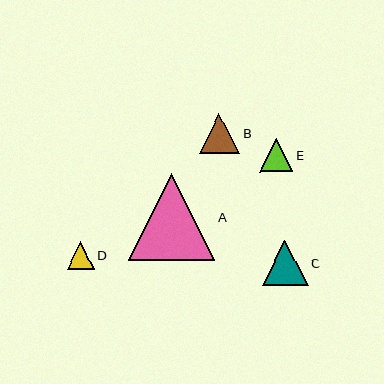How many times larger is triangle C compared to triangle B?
Triangle C is approximately 1.1 times the size of triangle B.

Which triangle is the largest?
Triangle A is the largest with a size of approximately 86 pixels.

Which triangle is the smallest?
Triangle D is the smallest with a size of approximately 28 pixels.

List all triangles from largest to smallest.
From largest to smallest: A, C, B, E, D.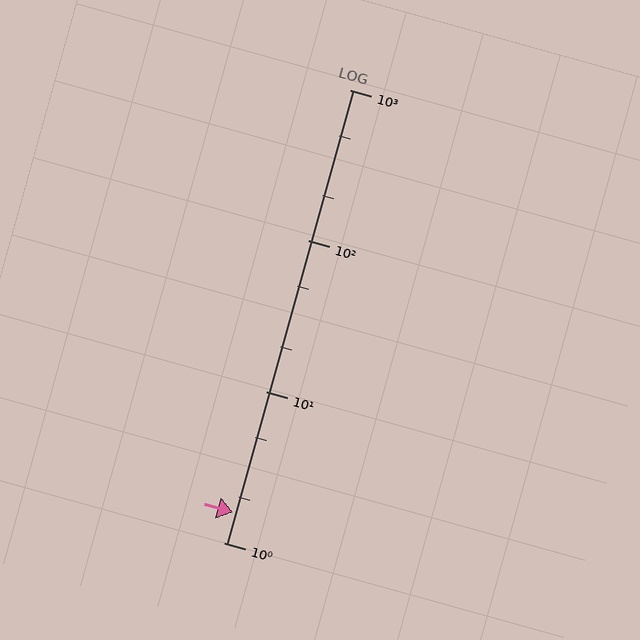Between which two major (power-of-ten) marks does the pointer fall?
The pointer is between 1 and 10.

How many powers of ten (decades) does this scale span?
The scale spans 3 decades, from 1 to 1000.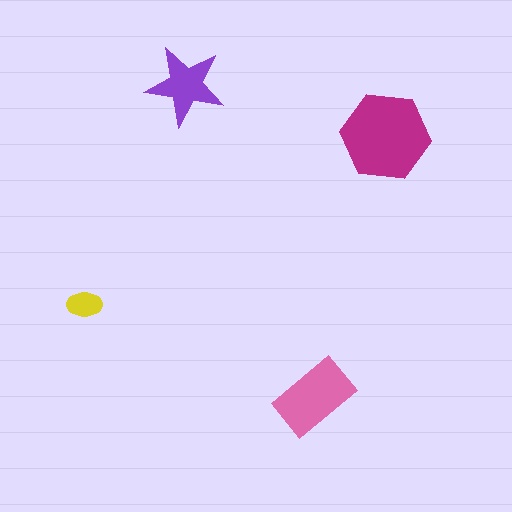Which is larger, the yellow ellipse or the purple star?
The purple star.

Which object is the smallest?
The yellow ellipse.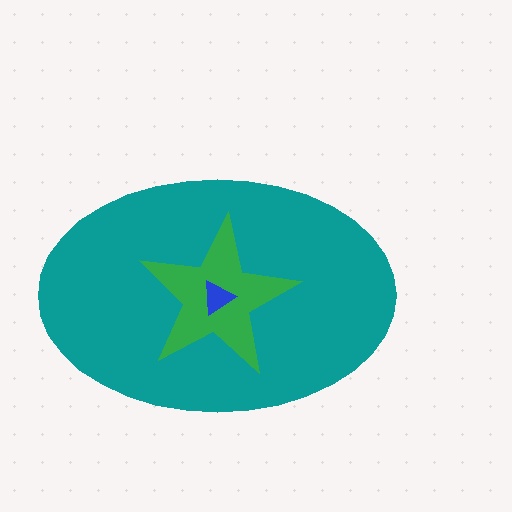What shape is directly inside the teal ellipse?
The green star.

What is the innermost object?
The blue triangle.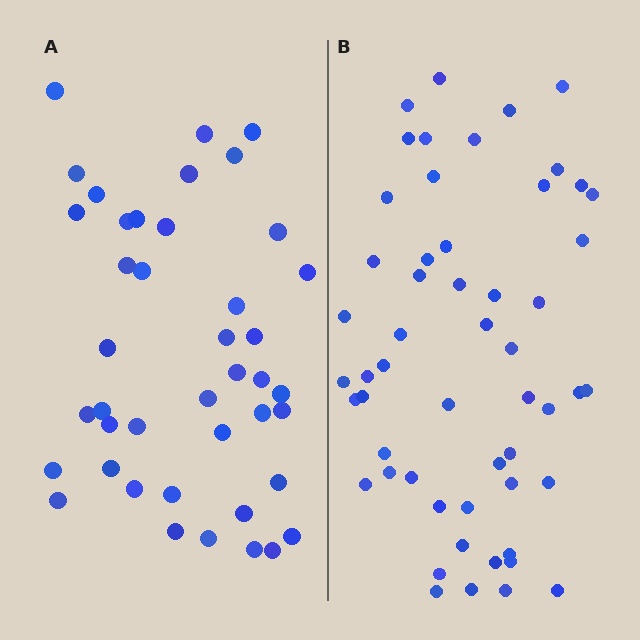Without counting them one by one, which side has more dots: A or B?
Region B (the right region) has more dots.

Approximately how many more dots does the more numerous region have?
Region B has roughly 12 or so more dots than region A.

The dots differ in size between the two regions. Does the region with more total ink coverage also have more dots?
No. Region A has more total ink coverage because its dots are larger, but region B actually contains more individual dots. Total area can be misleading — the number of items is what matters here.